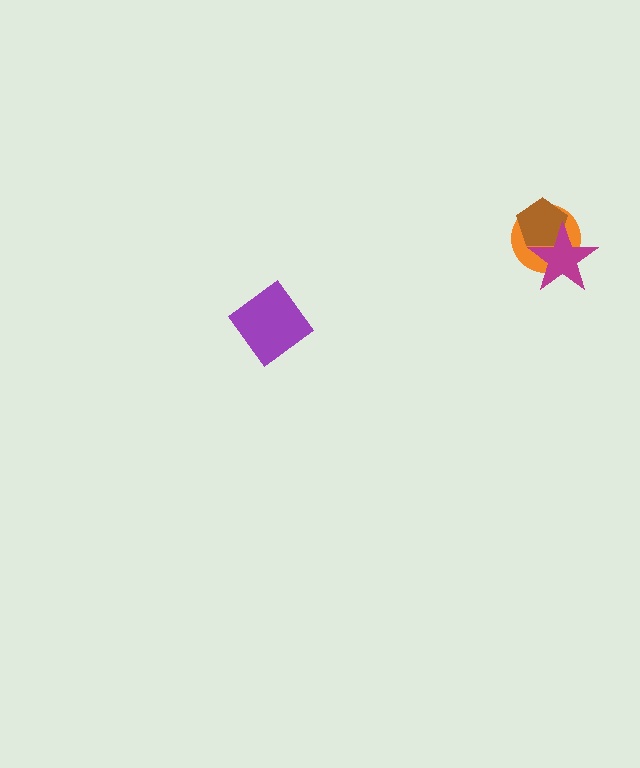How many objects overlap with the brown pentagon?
2 objects overlap with the brown pentagon.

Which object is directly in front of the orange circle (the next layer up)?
The brown pentagon is directly in front of the orange circle.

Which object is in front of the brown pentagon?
The magenta star is in front of the brown pentagon.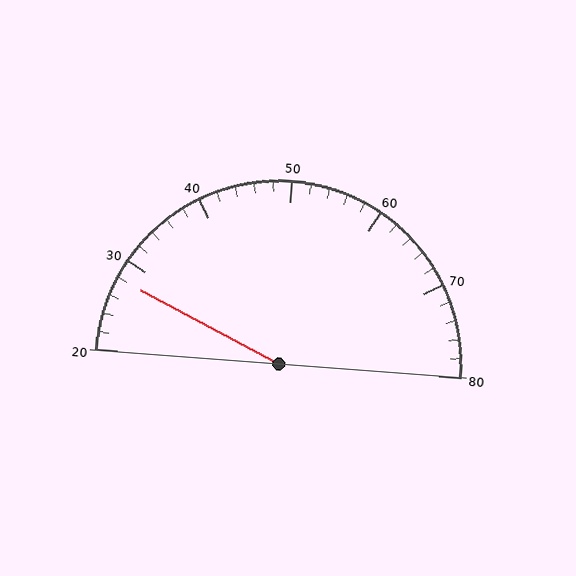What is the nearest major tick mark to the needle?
The nearest major tick mark is 30.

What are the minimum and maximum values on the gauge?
The gauge ranges from 20 to 80.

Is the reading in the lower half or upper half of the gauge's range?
The reading is in the lower half of the range (20 to 80).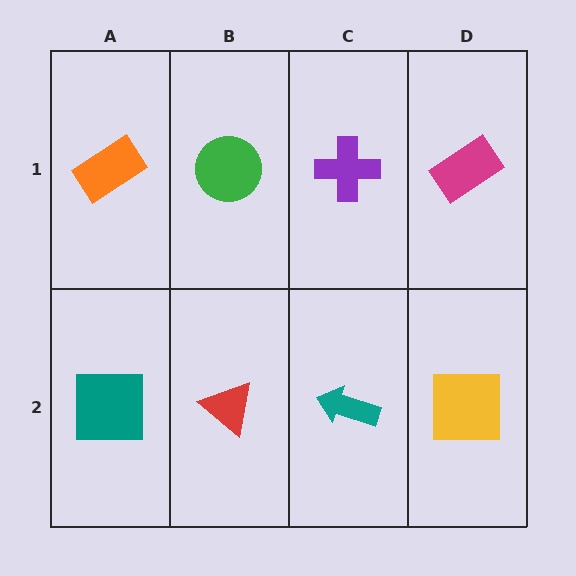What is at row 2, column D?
A yellow square.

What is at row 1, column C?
A purple cross.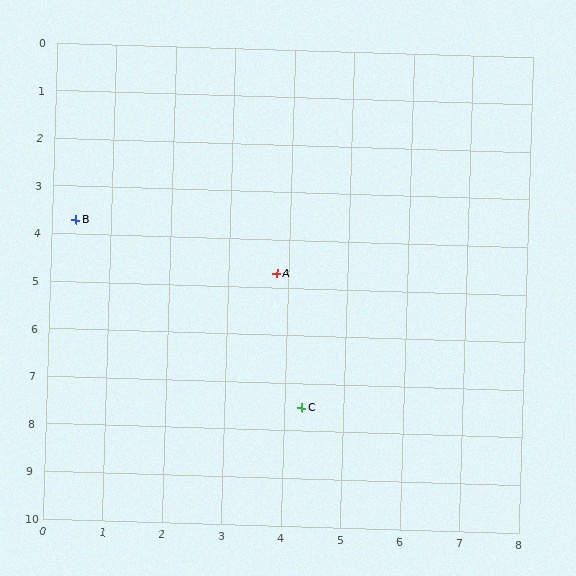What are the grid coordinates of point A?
Point A is at approximately (3.8, 4.7).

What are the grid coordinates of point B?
Point B is at approximately (0.4, 3.7).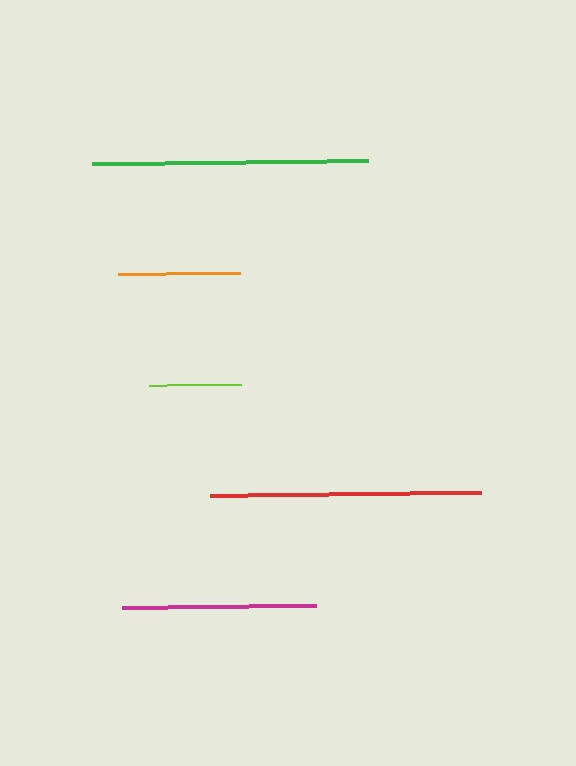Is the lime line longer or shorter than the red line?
The red line is longer than the lime line.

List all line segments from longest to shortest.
From longest to shortest: green, red, magenta, orange, lime.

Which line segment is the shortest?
The lime line is the shortest at approximately 92 pixels.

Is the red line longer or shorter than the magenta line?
The red line is longer than the magenta line.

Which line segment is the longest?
The green line is the longest at approximately 276 pixels.